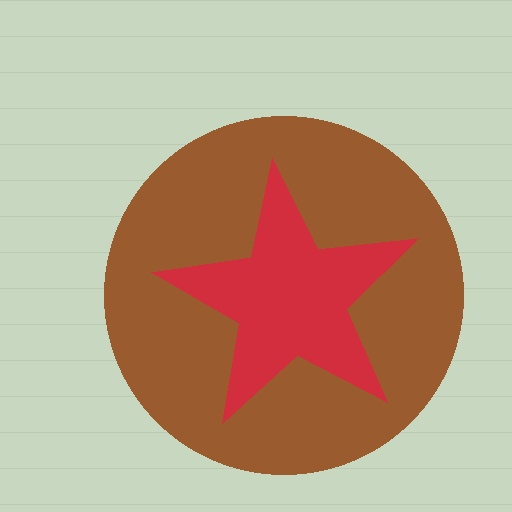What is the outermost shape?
The brown circle.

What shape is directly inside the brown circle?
The red star.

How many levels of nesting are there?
2.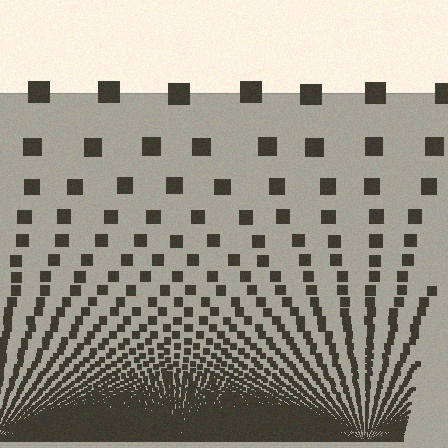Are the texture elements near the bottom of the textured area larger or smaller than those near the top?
Smaller. The gradient is inverted — elements near the bottom are smaller and denser.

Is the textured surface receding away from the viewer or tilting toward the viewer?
The surface appears to tilt toward the viewer. Texture elements get larger and sparser toward the top.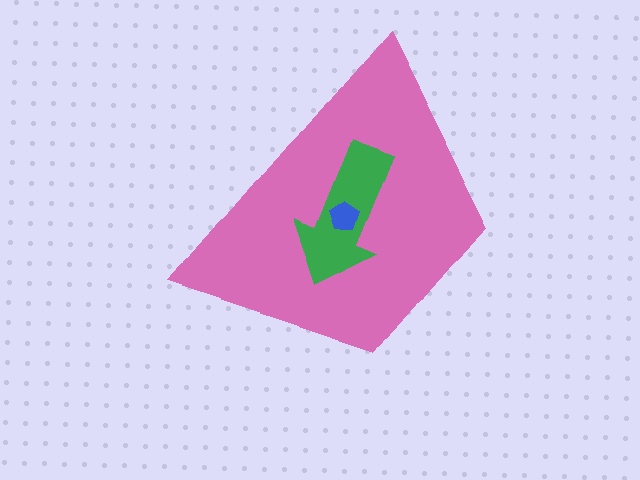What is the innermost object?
The blue pentagon.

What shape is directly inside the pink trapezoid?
The green arrow.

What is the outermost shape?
The pink trapezoid.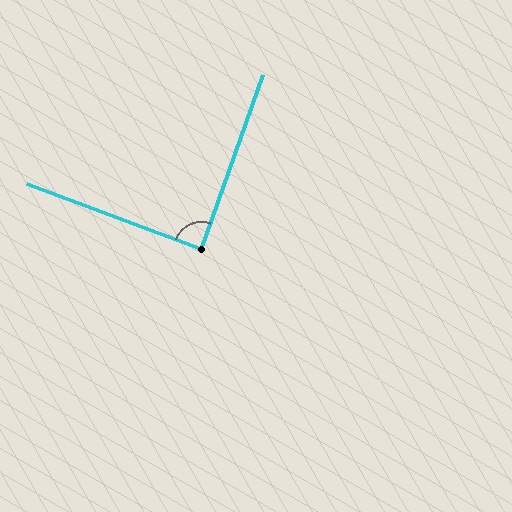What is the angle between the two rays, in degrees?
Approximately 89 degrees.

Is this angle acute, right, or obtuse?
It is approximately a right angle.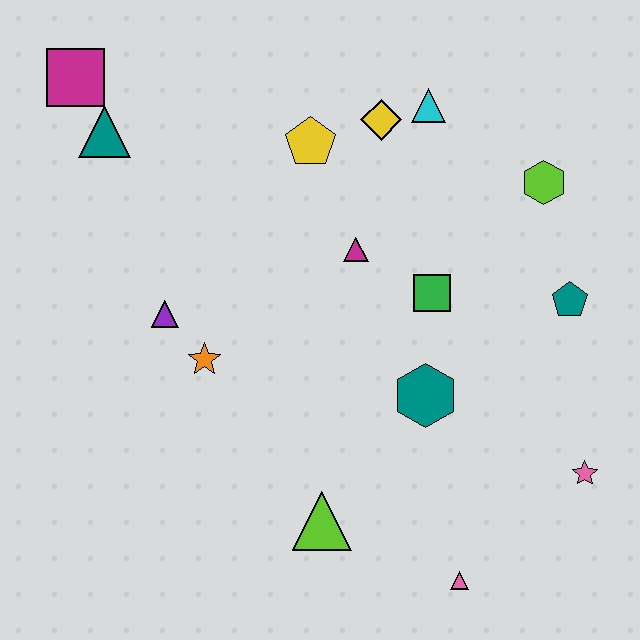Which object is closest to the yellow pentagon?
The yellow diamond is closest to the yellow pentagon.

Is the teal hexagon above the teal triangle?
No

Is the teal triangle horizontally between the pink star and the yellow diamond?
No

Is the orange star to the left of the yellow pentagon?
Yes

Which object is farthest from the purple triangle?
The pink star is farthest from the purple triangle.